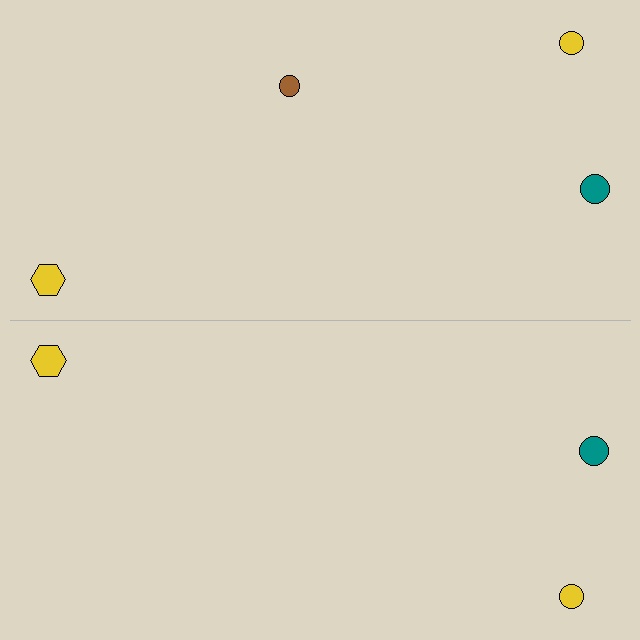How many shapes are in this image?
There are 7 shapes in this image.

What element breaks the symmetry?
A brown circle is missing from the bottom side.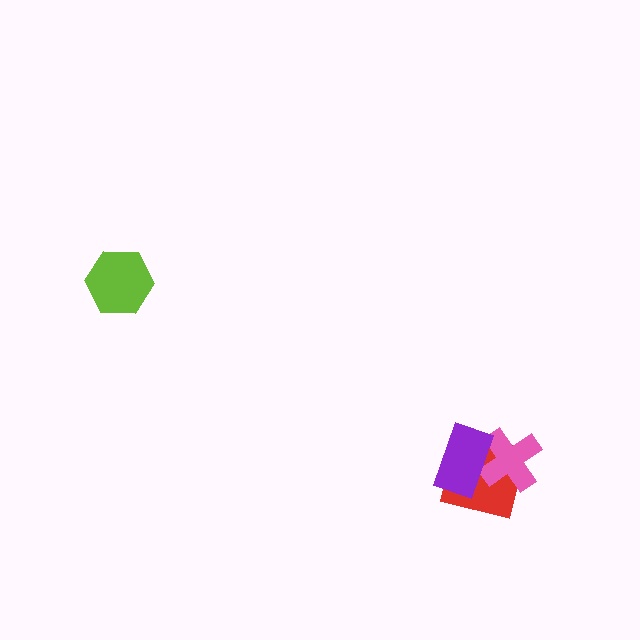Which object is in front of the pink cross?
The purple rectangle is in front of the pink cross.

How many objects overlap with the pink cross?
2 objects overlap with the pink cross.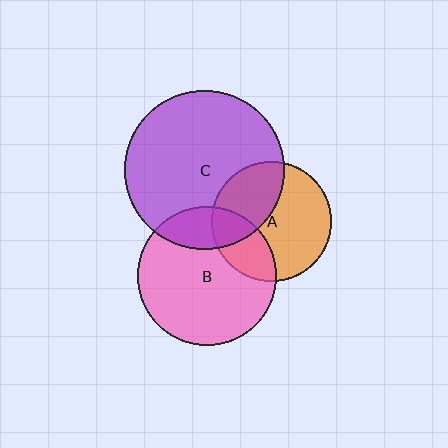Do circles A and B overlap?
Yes.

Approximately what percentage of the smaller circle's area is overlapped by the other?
Approximately 25%.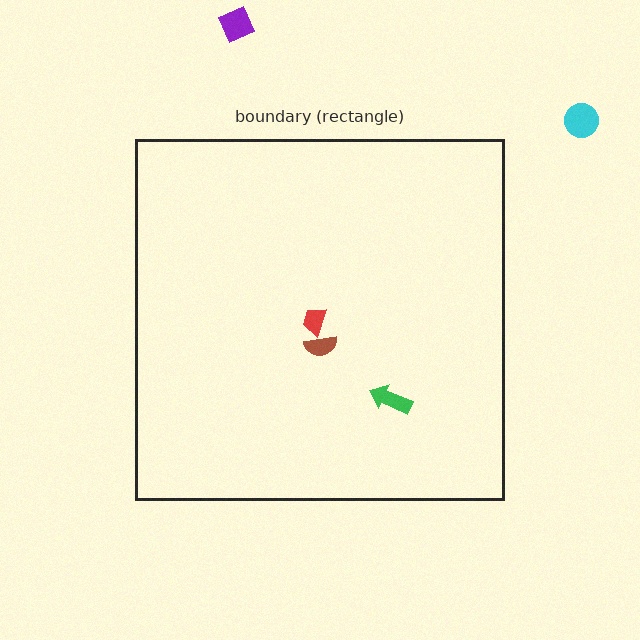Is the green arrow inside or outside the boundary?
Inside.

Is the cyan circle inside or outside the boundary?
Outside.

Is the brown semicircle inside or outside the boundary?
Inside.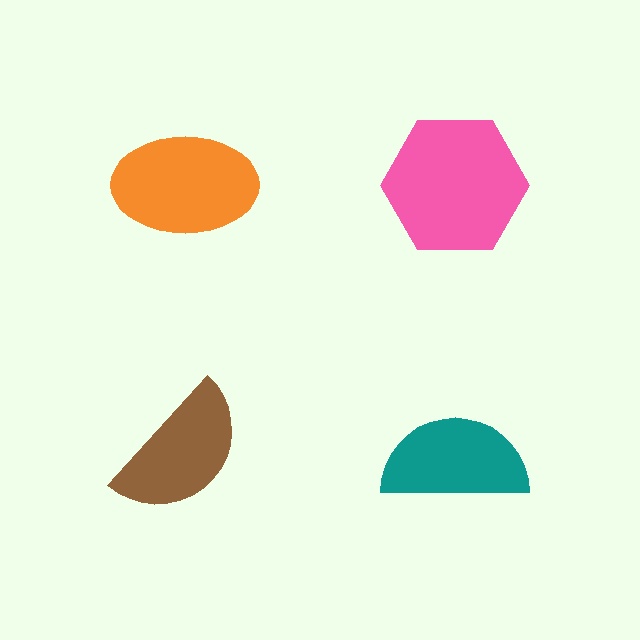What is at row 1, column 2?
A pink hexagon.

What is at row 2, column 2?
A teal semicircle.